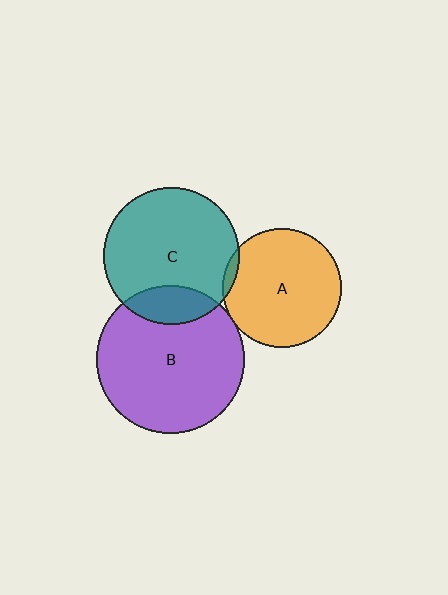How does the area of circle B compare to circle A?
Approximately 1.6 times.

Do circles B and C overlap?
Yes.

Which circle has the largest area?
Circle B (purple).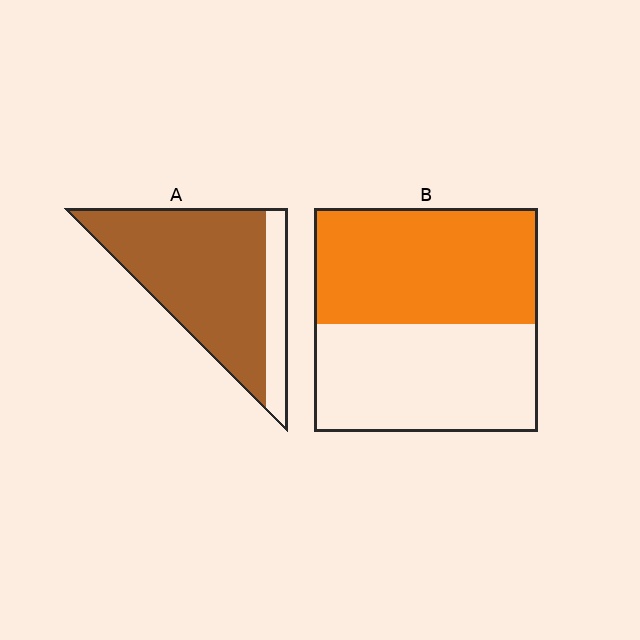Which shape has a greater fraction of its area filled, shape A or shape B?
Shape A.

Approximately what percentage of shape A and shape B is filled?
A is approximately 80% and B is approximately 50%.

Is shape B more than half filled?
Roughly half.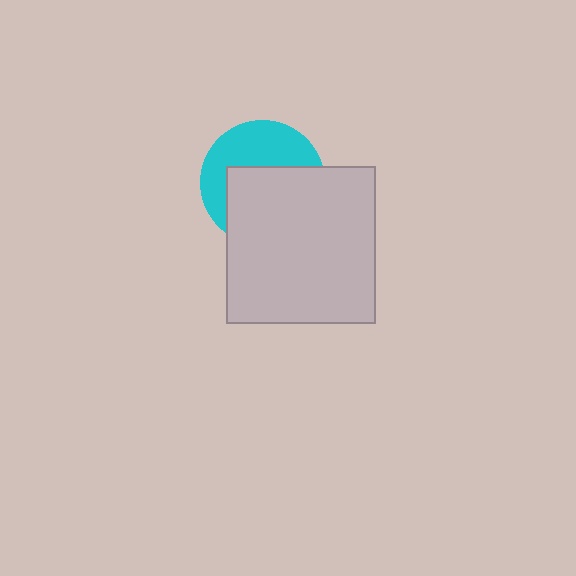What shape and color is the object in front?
The object in front is a light gray rectangle.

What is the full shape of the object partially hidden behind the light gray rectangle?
The partially hidden object is a cyan circle.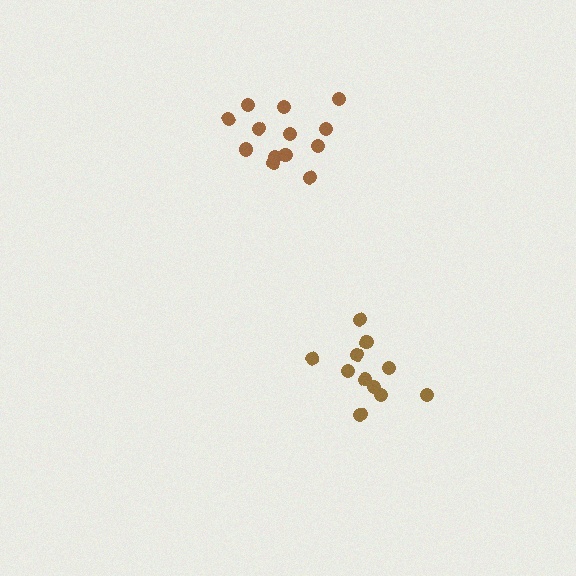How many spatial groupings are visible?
There are 2 spatial groupings.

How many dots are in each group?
Group 1: 13 dots, Group 2: 11 dots (24 total).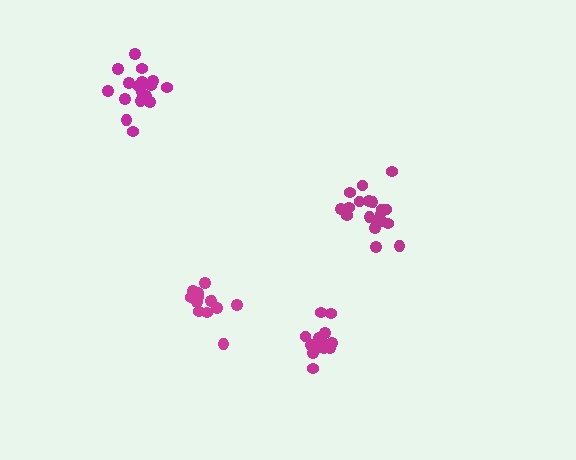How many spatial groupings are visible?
There are 4 spatial groupings.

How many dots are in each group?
Group 1: 13 dots, Group 2: 19 dots, Group 3: 14 dots, Group 4: 19 dots (65 total).